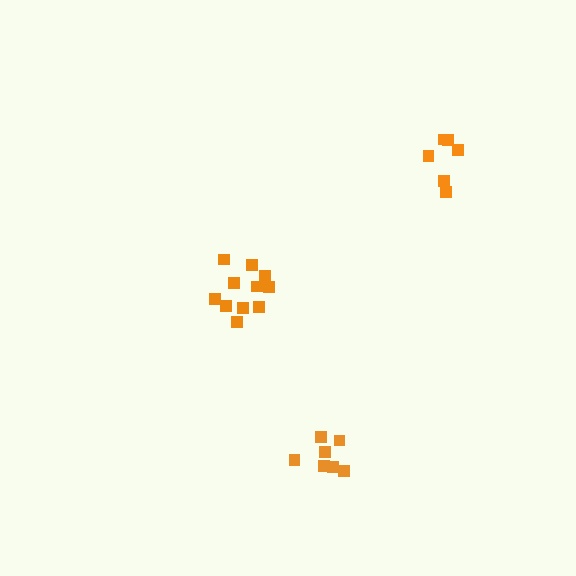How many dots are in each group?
Group 1: 7 dots, Group 2: 11 dots, Group 3: 6 dots (24 total).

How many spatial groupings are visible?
There are 3 spatial groupings.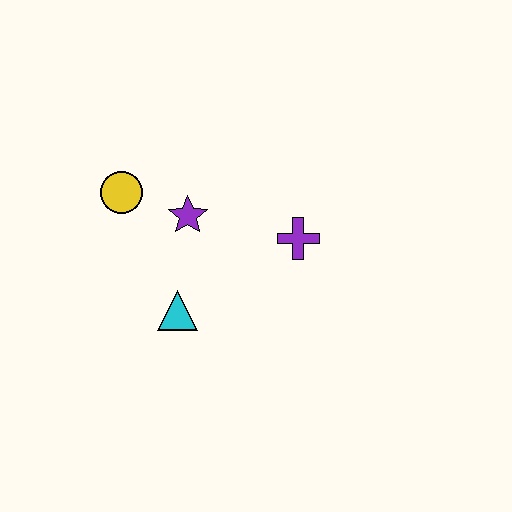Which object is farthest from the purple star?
The purple cross is farthest from the purple star.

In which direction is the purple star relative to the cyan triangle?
The purple star is above the cyan triangle.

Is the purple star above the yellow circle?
No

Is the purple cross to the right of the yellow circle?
Yes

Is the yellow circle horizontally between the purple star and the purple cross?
No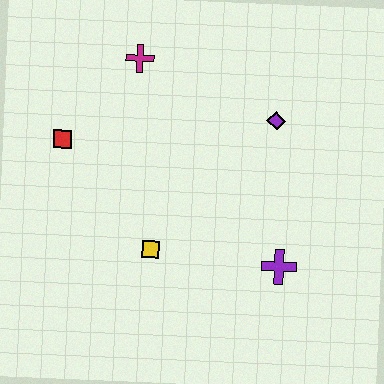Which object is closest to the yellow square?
The purple cross is closest to the yellow square.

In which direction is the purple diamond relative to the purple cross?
The purple diamond is above the purple cross.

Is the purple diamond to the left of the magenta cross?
No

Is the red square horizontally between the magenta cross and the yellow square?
No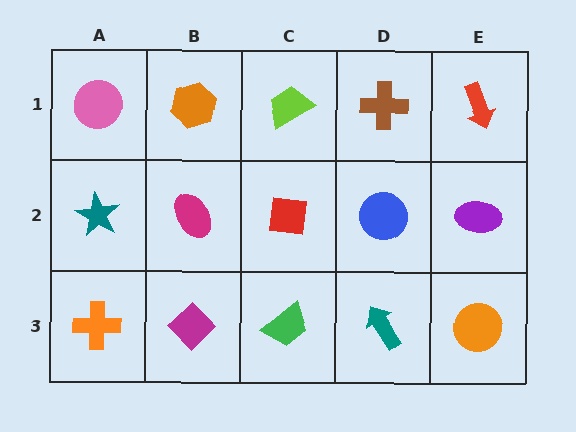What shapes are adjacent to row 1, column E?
A purple ellipse (row 2, column E), a brown cross (row 1, column D).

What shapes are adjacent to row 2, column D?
A brown cross (row 1, column D), a teal arrow (row 3, column D), a red square (row 2, column C), a purple ellipse (row 2, column E).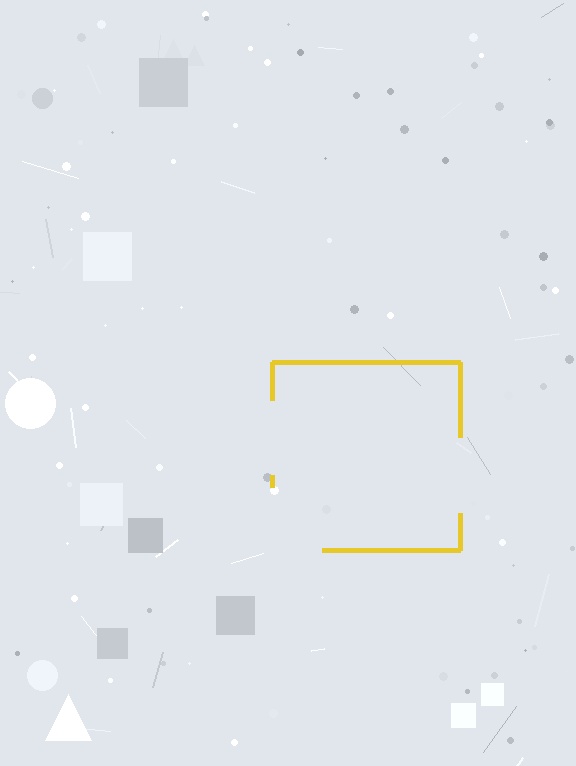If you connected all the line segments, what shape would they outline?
They would outline a square.